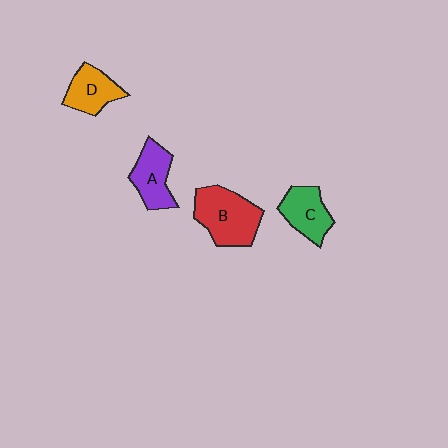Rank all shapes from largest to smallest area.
From largest to smallest: B (red), A (purple), C (green), D (orange).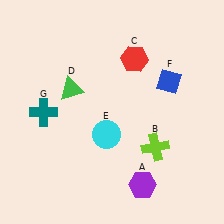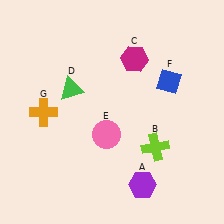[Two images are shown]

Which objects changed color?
C changed from red to magenta. E changed from cyan to pink. G changed from teal to orange.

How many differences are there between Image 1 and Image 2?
There are 3 differences between the two images.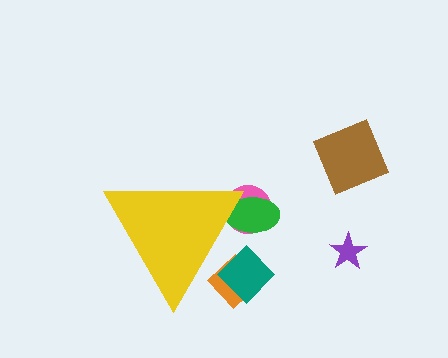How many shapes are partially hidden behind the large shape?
4 shapes are partially hidden.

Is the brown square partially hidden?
No, the brown square is fully visible.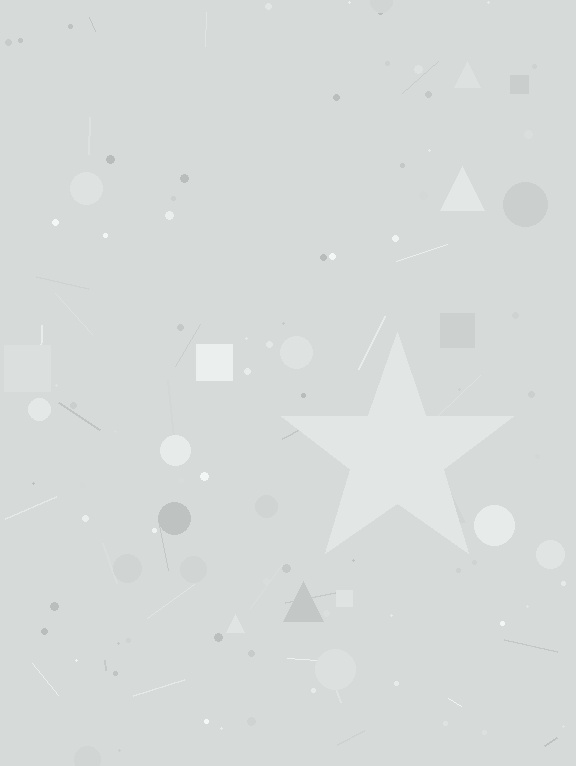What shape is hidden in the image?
A star is hidden in the image.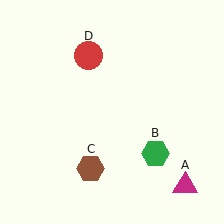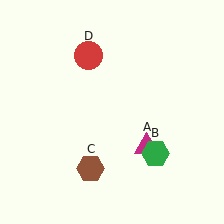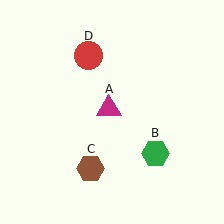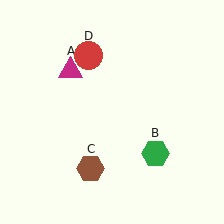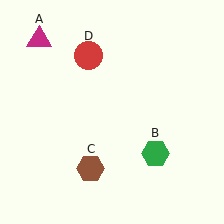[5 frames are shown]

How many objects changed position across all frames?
1 object changed position: magenta triangle (object A).